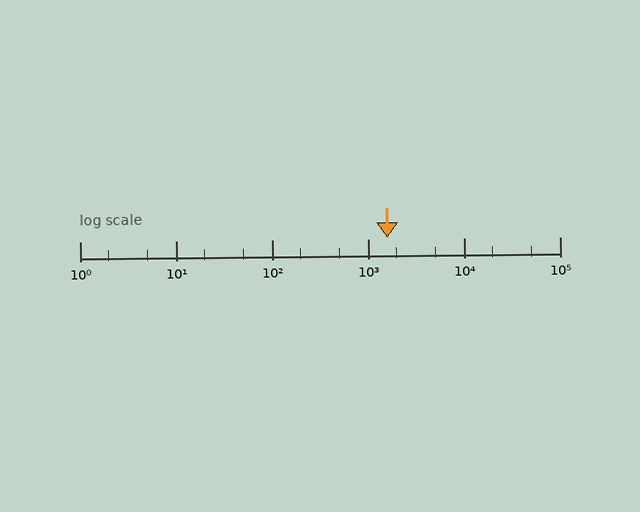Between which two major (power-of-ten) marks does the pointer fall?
The pointer is between 1000 and 10000.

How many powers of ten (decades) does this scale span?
The scale spans 5 decades, from 1 to 100000.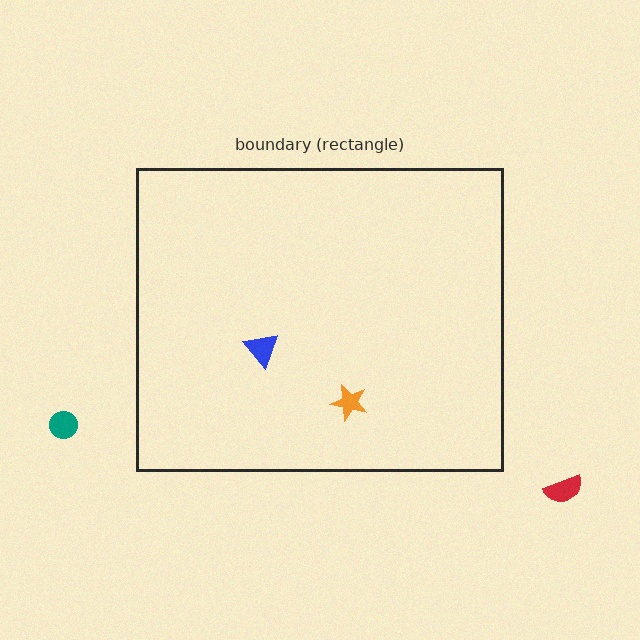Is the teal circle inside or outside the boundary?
Outside.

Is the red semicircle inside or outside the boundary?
Outside.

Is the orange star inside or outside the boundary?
Inside.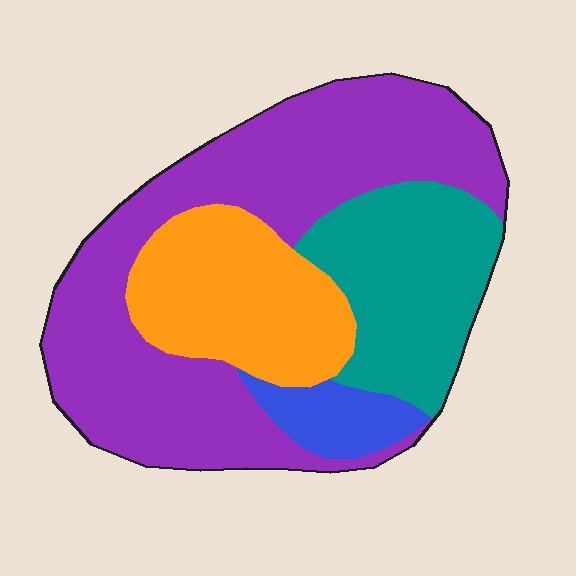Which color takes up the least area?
Blue, at roughly 5%.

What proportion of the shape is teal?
Teal takes up less than a quarter of the shape.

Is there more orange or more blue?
Orange.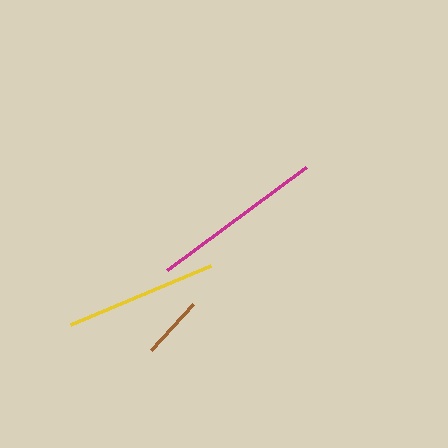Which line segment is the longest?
The magenta line is the longest at approximately 173 pixels.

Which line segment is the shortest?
The brown line is the shortest at approximately 62 pixels.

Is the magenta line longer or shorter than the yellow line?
The magenta line is longer than the yellow line.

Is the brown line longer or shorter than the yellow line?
The yellow line is longer than the brown line.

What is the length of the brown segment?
The brown segment is approximately 62 pixels long.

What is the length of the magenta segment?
The magenta segment is approximately 173 pixels long.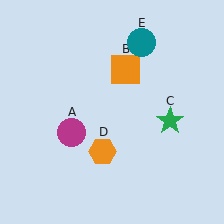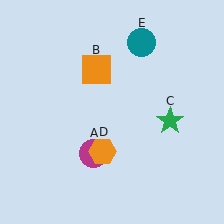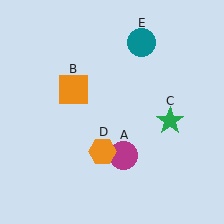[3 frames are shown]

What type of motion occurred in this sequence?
The magenta circle (object A), orange square (object B) rotated counterclockwise around the center of the scene.